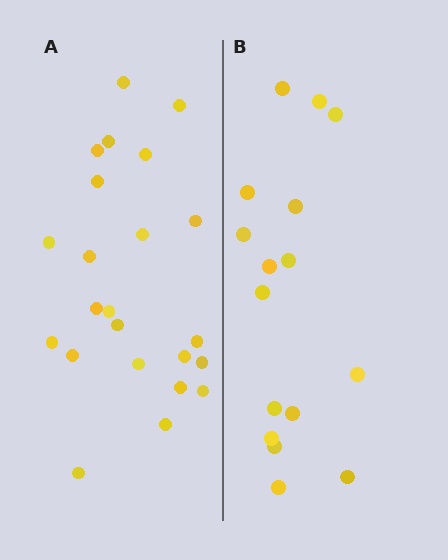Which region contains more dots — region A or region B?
Region A (the left region) has more dots.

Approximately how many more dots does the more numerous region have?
Region A has roughly 8 or so more dots than region B.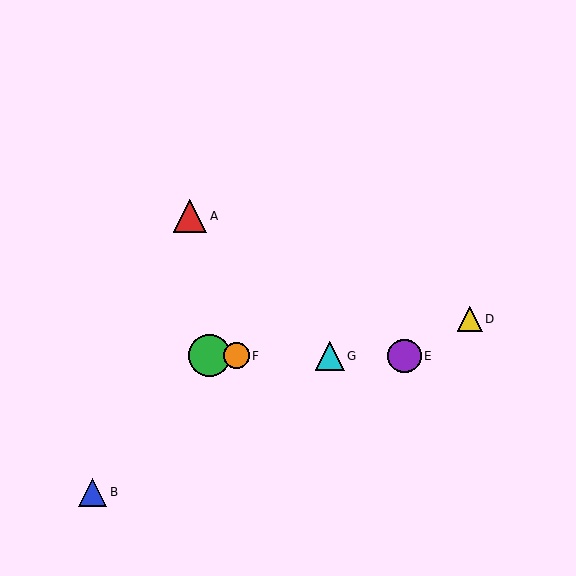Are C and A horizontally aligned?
No, C is at y≈356 and A is at y≈216.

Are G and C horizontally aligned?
Yes, both are at y≈356.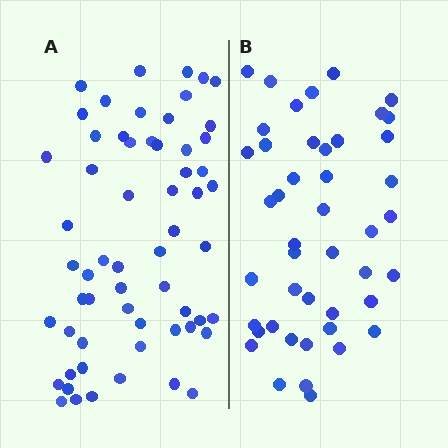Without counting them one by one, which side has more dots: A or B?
Region A (the left region) has more dots.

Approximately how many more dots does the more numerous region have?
Region A has approximately 15 more dots than region B.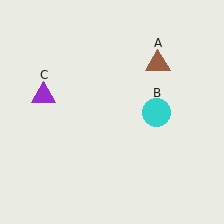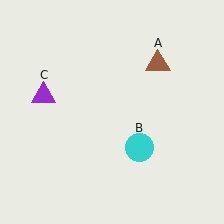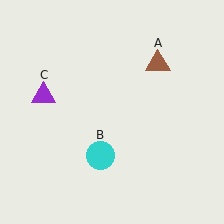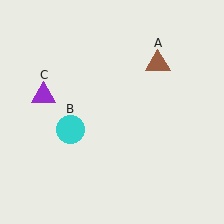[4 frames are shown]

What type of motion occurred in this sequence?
The cyan circle (object B) rotated clockwise around the center of the scene.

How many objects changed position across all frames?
1 object changed position: cyan circle (object B).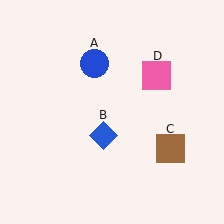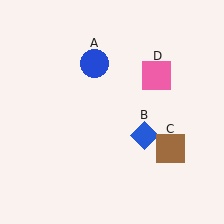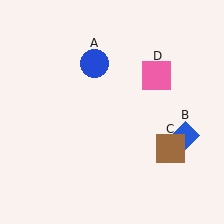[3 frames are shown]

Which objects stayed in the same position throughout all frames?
Blue circle (object A) and brown square (object C) and pink square (object D) remained stationary.